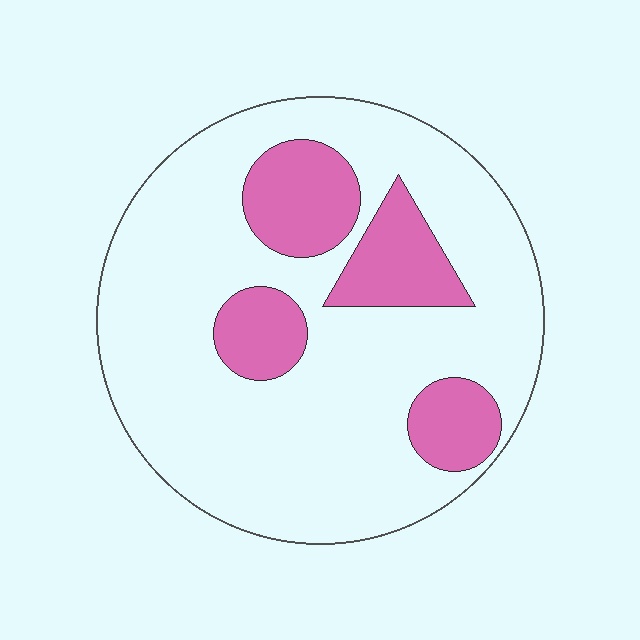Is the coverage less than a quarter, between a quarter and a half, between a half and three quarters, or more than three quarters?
Less than a quarter.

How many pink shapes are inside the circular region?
4.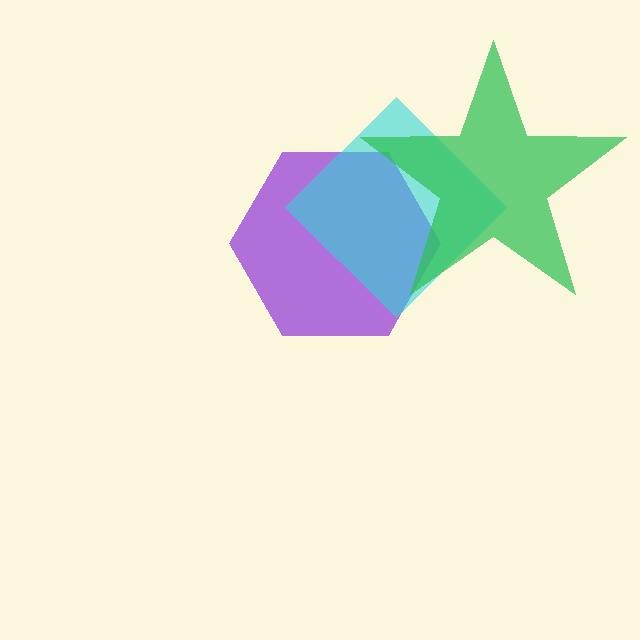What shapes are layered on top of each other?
The layered shapes are: a purple hexagon, a cyan diamond, a green star.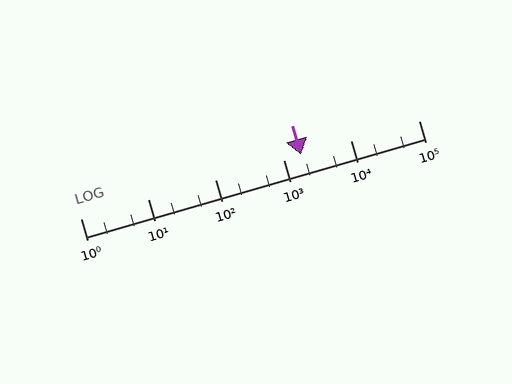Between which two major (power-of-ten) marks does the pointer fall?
The pointer is between 1000 and 10000.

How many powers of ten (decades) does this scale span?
The scale spans 5 decades, from 1 to 100000.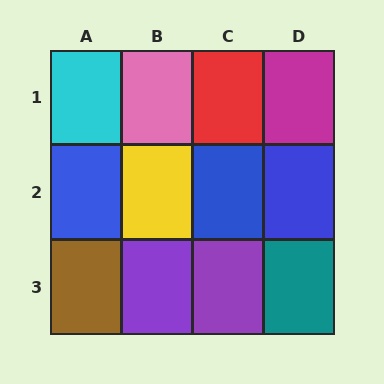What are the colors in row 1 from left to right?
Cyan, pink, red, magenta.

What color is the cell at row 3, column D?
Teal.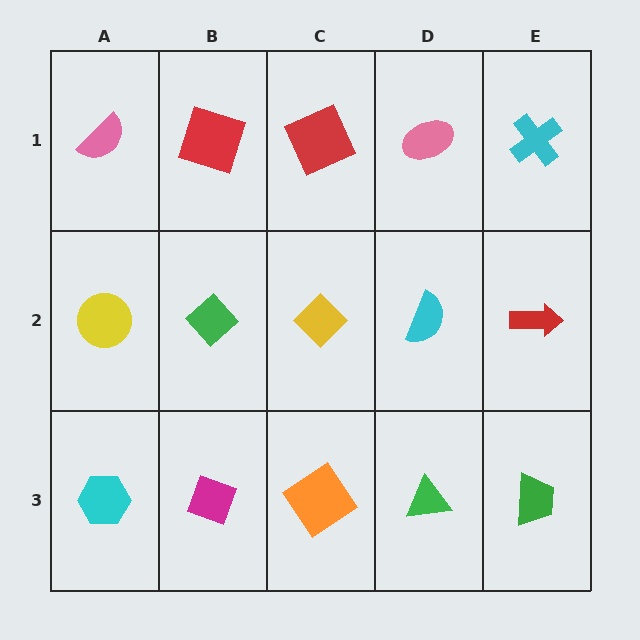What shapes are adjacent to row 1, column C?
A yellow diamond (row 2, column C), a red square (row 1, column B), a pink ellipse (row 1, column D).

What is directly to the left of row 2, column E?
A cyan semicircle.